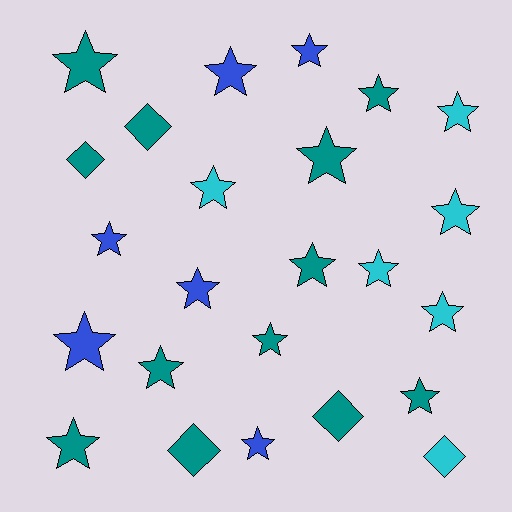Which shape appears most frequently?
Star, with 19 objects.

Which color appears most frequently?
Teal, with 12 objects.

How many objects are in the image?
There are 24 objects.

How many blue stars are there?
There are 6 blue stars.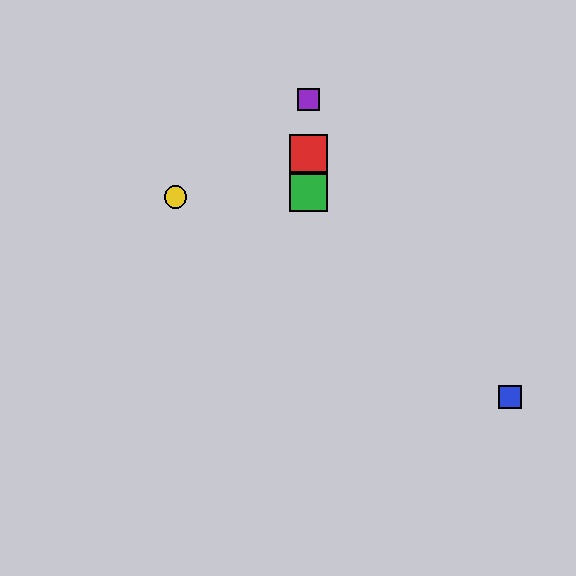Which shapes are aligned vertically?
The red square, the green square, the purple square are aligned vertically.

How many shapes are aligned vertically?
3 shapes (the red square, the green square, the purple square) are aligned vertically.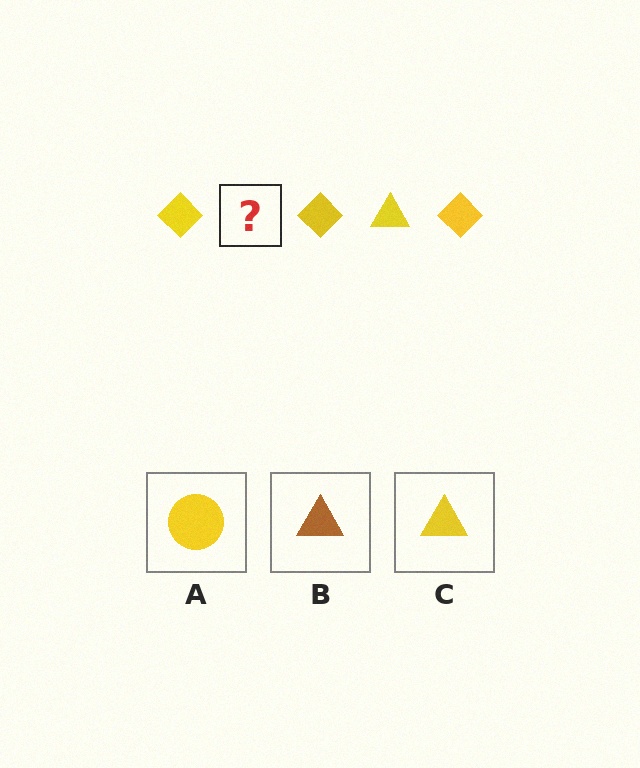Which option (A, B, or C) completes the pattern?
C.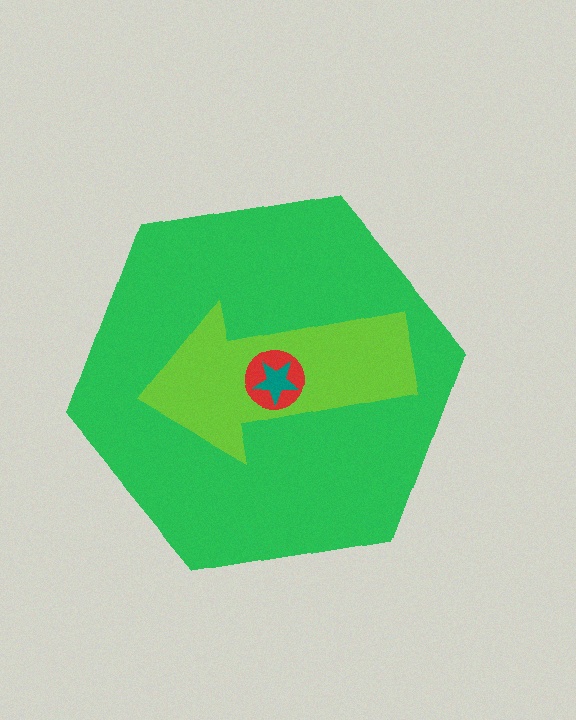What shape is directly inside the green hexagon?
The lime arrow.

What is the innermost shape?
The teal star.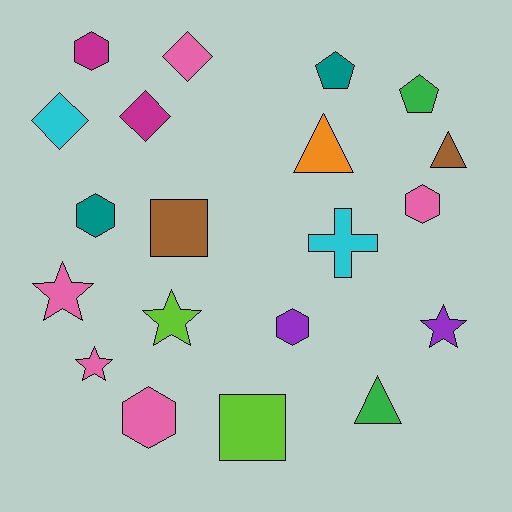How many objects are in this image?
There are 20 objects.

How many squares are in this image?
There are 2 squares.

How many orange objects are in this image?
There is 1 orange object.